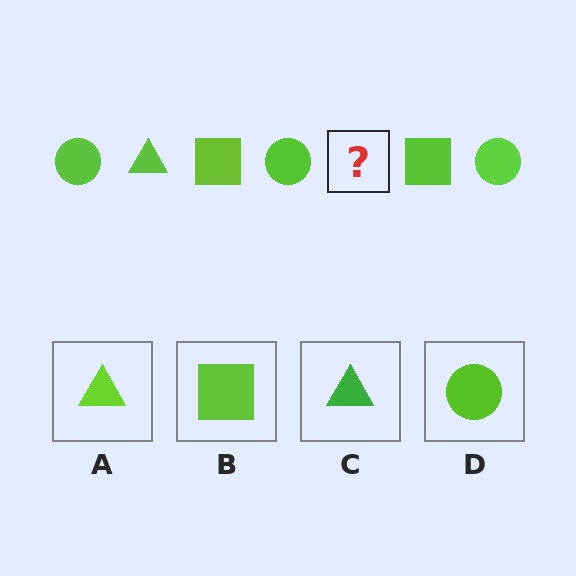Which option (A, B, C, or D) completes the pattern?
A.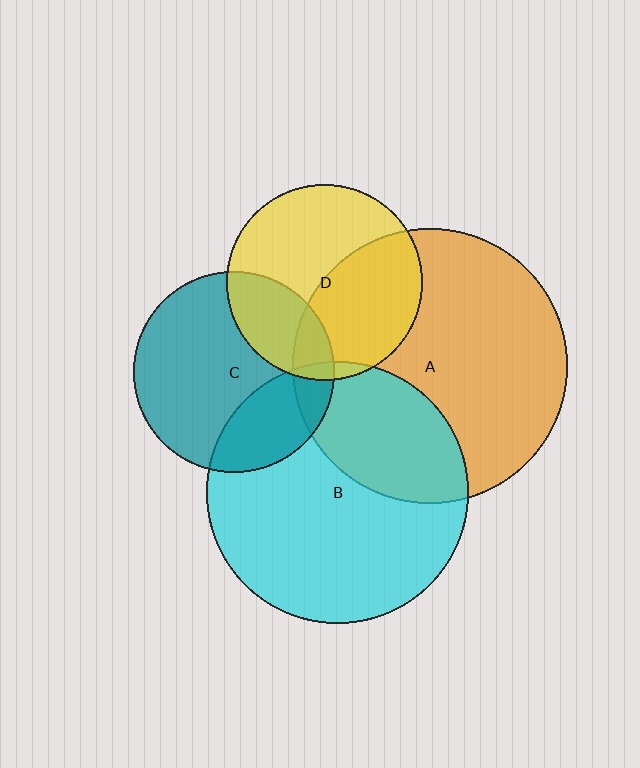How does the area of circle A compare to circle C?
Approximately 1.9 times.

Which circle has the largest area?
Circle A (orange).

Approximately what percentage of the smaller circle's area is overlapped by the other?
Approximately 10%.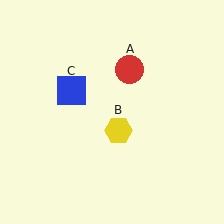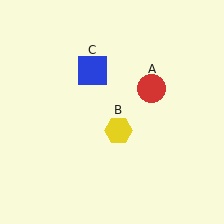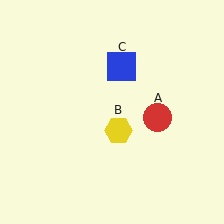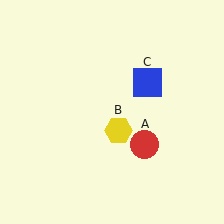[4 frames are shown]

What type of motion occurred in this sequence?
The red circle (object A), blue square (object C) rotated clockwise around the center of the scene.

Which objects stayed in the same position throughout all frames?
Yellow hexagon (object B) remained stationary.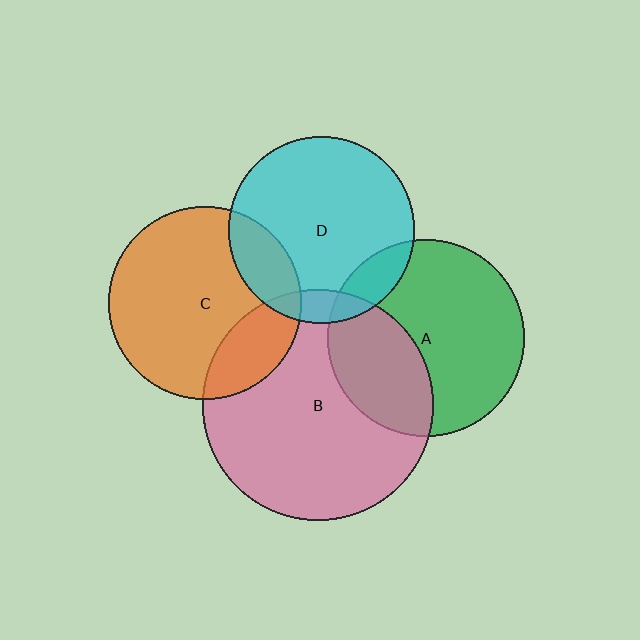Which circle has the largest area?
Circle B (pink).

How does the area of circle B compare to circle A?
Approximately 1.4 times.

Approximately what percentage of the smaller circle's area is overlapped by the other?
Approximately 10%.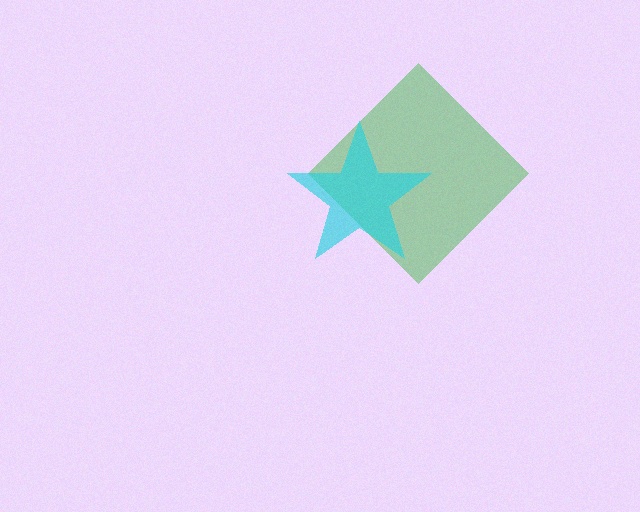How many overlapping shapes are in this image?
There are 2 overlapping shapes in the image.